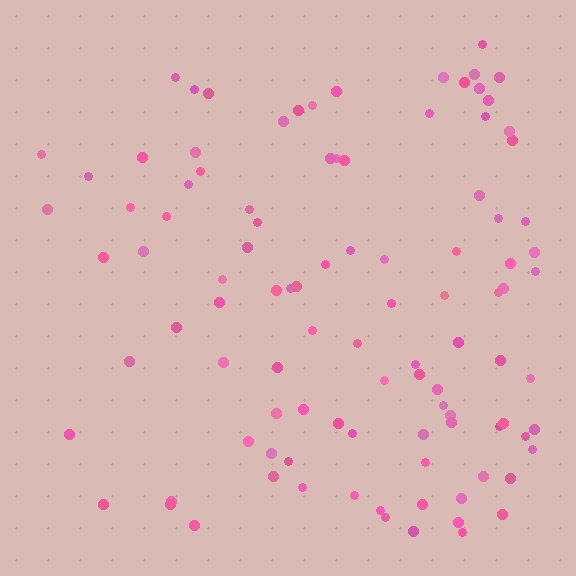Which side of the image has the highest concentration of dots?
The right.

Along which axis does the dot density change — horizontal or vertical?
Horizontal.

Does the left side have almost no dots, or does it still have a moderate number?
Still a moderate number, just noticeably fewer than the right.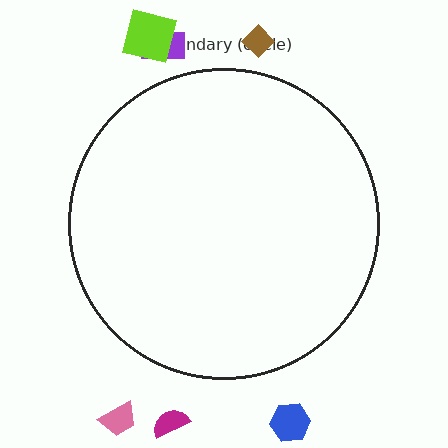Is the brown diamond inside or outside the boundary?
Outside.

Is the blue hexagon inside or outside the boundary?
Outside.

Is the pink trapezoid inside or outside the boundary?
Outside.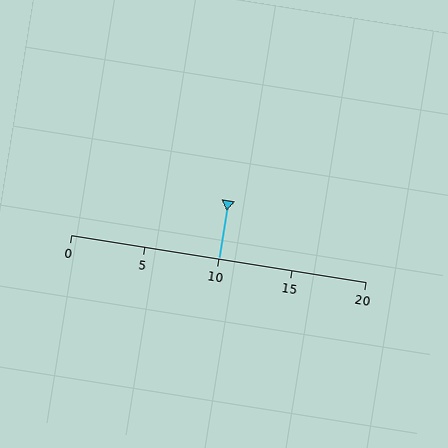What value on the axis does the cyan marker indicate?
The marker indicates approximately 10.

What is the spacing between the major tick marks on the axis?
The major ticks are spaced 5 apart.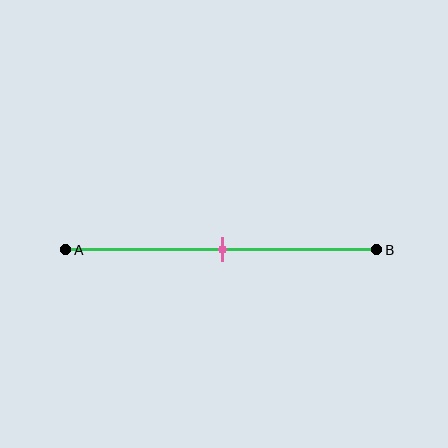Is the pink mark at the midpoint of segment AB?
Yes, the mark is approximately at the midpoint.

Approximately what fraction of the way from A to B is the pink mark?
The pink mark is approximately 50% of the way from A to B.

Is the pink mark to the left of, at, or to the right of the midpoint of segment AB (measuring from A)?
The pink mark is approximately at the midpoint of segment AB.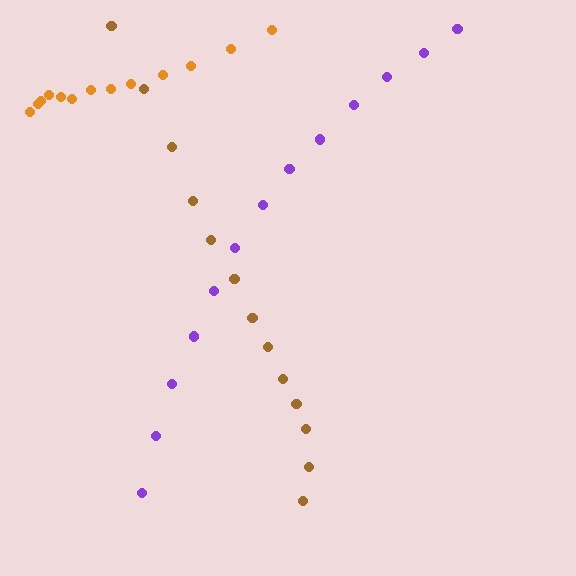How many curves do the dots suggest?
There are 3 distinct paths.